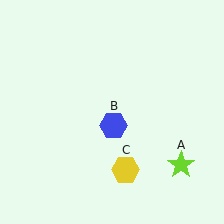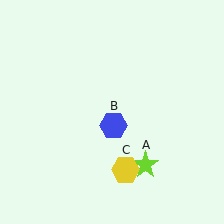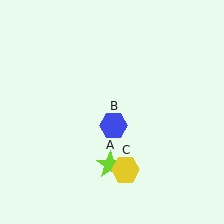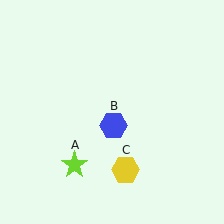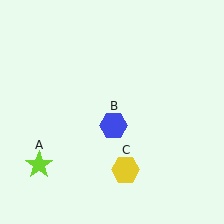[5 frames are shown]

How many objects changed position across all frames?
1 object changed position: lime star (object A).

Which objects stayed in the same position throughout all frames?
Blue hexagon (object B) and yellow hexagon (object C) remained stationary.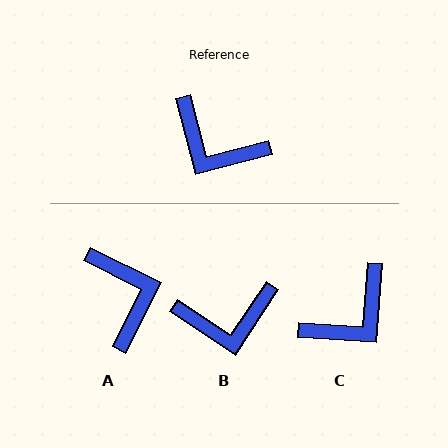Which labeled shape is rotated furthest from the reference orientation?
A, about 139 degrees away.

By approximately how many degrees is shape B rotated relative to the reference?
Approximately 42 degrees counter-clockwise.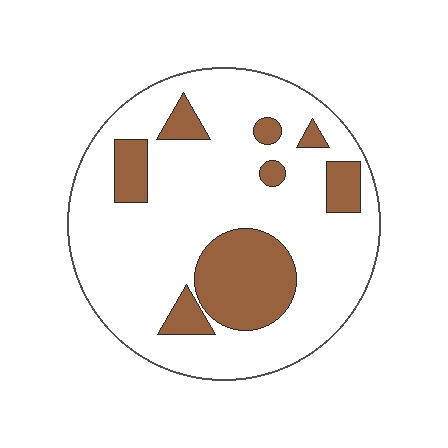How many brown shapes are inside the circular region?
8.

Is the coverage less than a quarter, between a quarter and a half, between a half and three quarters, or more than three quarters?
Less than a quarter.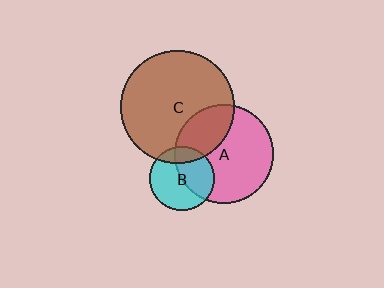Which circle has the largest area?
Circle C (brown).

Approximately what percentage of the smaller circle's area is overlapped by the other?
Approximately 30%.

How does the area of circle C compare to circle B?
Approximately 3.1 times.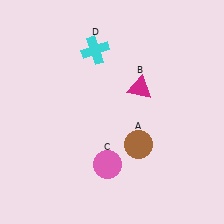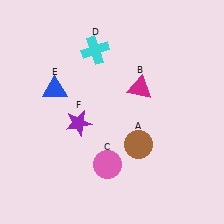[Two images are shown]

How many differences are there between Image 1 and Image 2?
There are 2 differences between the two images.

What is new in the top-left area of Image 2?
A blue triangle (E) was added in the top-left area of Image 2.